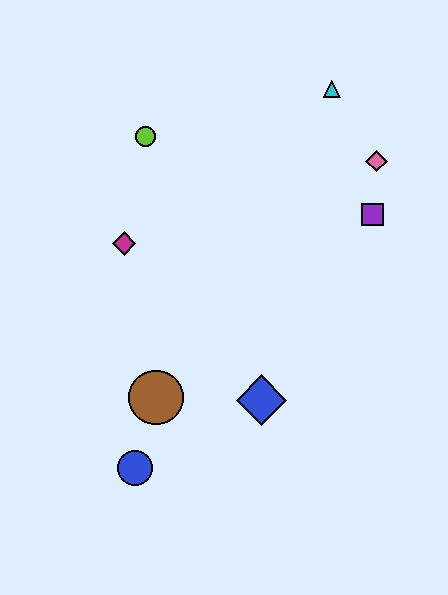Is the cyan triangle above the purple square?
Yes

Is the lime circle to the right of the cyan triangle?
No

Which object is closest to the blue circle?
The brown circle is closest to the blue circle.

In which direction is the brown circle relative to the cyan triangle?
The brown circle is below the cyan triangle.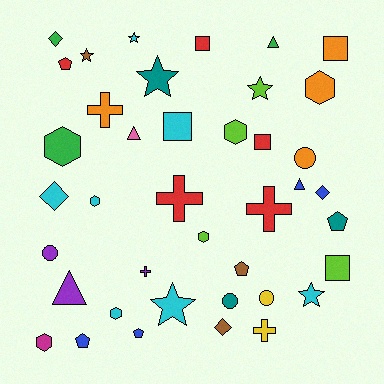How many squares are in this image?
There are 5 squares.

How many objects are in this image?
There are 40 objects.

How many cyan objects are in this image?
There are 7 cyan objects.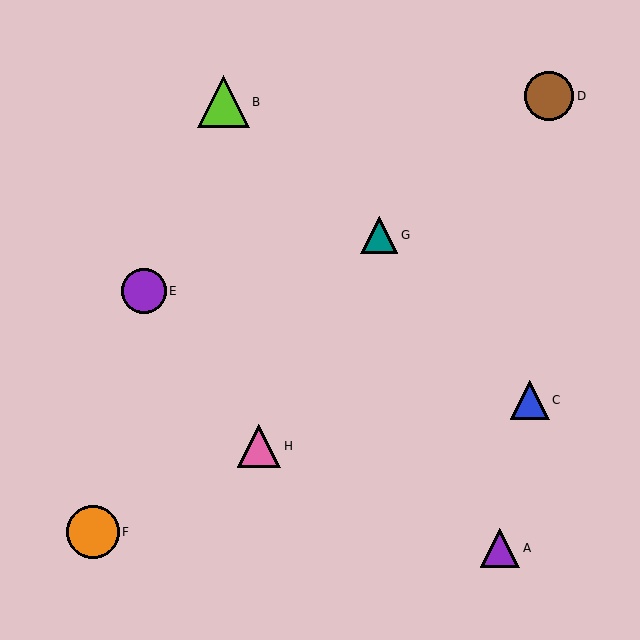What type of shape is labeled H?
Shape H is a pink triangle.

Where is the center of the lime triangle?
The center of the lime triangle is at (223, 102).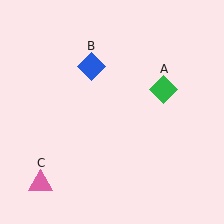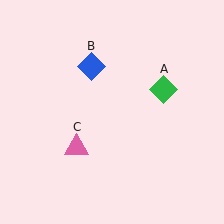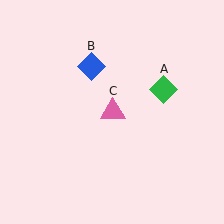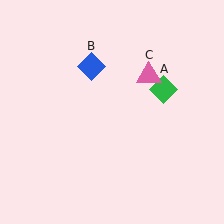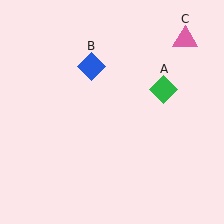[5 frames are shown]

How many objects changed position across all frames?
1 object changed position: pink triangle (object C).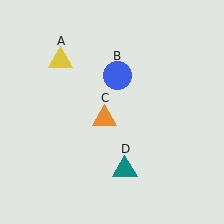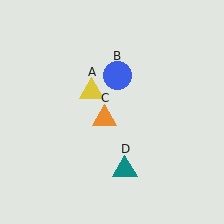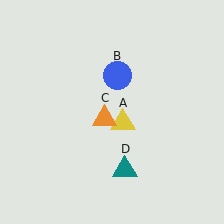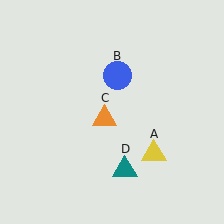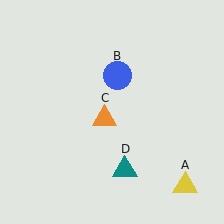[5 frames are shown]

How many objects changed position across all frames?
1 object changed position: yellow triangle (object A).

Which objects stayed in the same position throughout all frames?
Blue circle (object B) and orange triangle (object C) and teal triangle (object D) remained stationary.